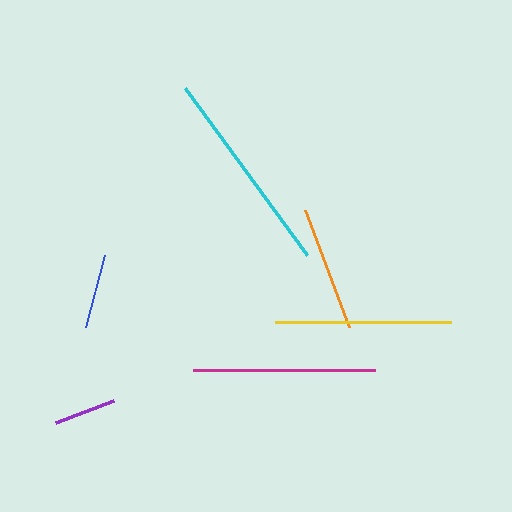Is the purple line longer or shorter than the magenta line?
The magenta line is longer than the purple line.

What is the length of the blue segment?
The blue segment is approximately 74 pixels long.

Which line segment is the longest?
The cyan line is the longest at approximately 207 pixels.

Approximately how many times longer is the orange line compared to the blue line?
The orange line is approximately 1.7 times the length of the blue line.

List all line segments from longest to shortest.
From longest to shortest: cyan, magenta, yellow, orange, blue, purple.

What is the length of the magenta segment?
The magenta segment is approximately 181 pixels long.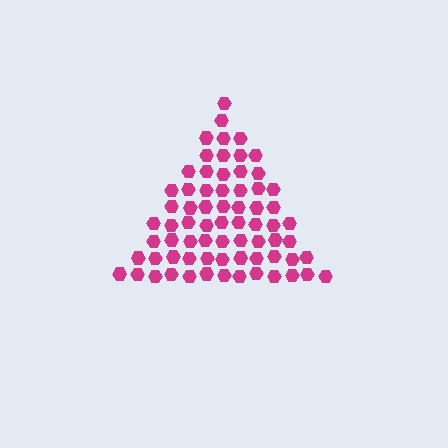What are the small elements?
The small elements are hexagons.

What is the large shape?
The large shape is a triangle.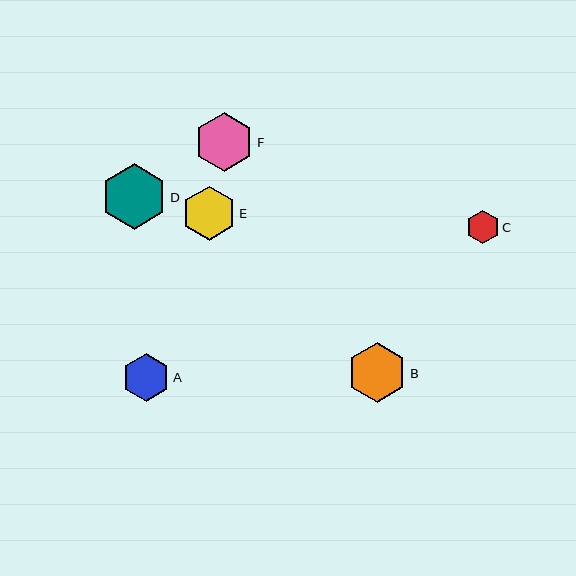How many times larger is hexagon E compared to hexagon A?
Hexagon E is approximately 1.1 times the size of hexagon A.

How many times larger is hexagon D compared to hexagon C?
Hexagon D is approximately 2.0 times the size of hexagon C.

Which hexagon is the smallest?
Hexagon C is the smallest with a size of approximately 33 pixels.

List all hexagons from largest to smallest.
From largest to smallest: D, B, F, E, A, C.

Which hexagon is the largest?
Hexagon D is the largest with a size of approximately 66 pixels.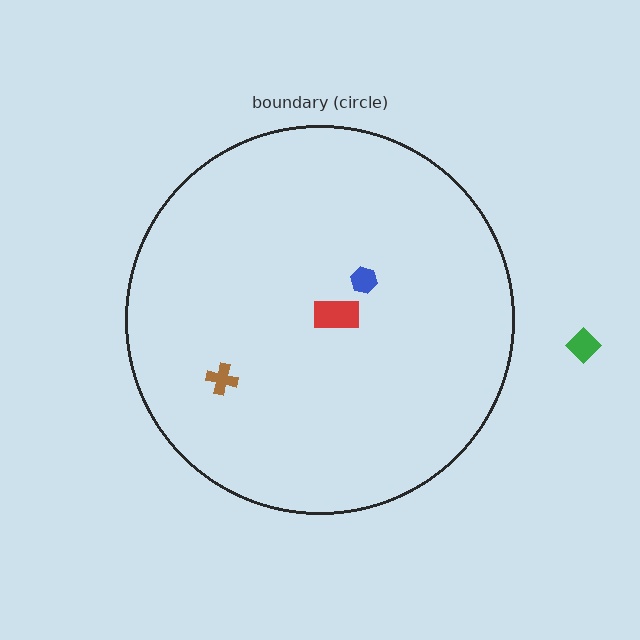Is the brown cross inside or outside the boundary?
Inside.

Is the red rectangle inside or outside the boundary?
Inside.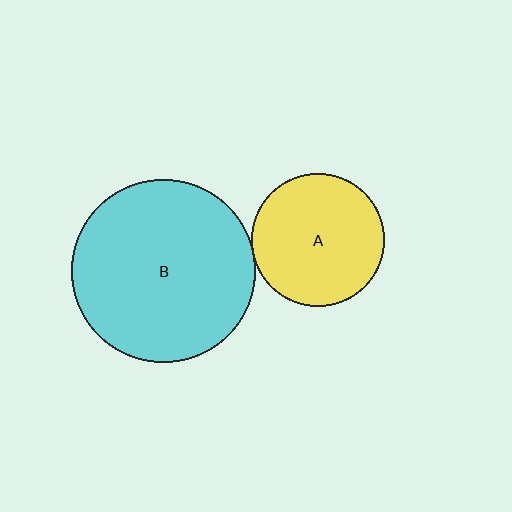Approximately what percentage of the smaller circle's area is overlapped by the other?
Approximately 5%.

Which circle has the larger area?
Circle B (cyan).